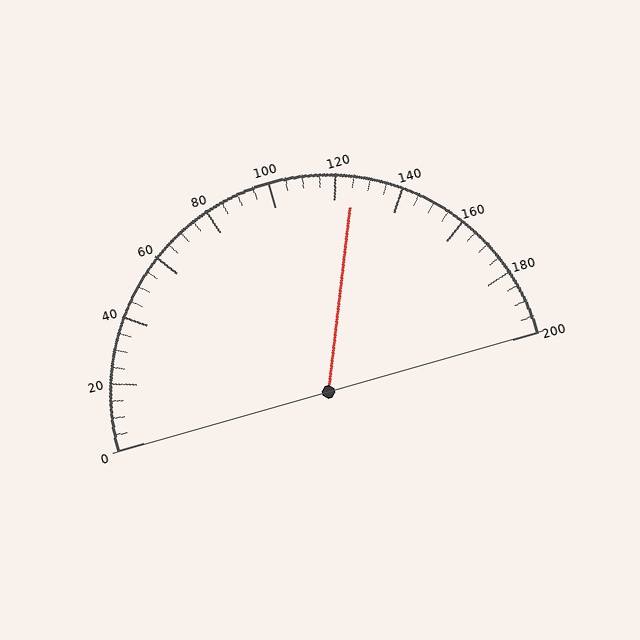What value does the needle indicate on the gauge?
The needle indicates approximately 125.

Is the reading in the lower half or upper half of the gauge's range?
The reading is in the upper half of the range (0 to 200).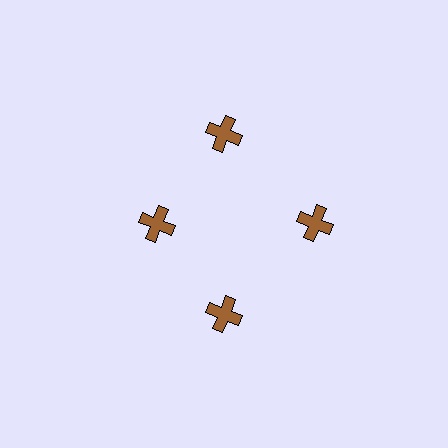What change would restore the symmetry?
The symmetry would be restored by moving it outward, back onto the ring so that all 4 crosses sit at equal angles and equal distance from the center.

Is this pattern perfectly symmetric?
No. The 4 brown crosses are arranged in a ring, but one element near the 9 o'clock position is pulled inward toward the center, breaking the 4-fold rotational symmetry.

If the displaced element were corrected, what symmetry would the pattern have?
It would have 4-fold rotational symmetry — the pattern would map onto itself every 90 degrees.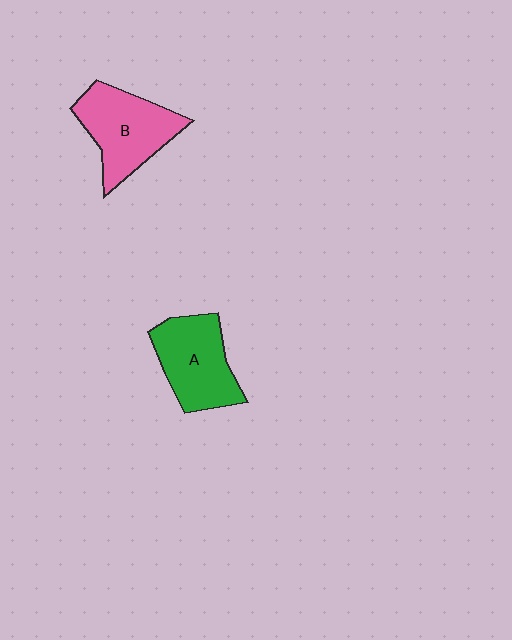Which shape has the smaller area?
Shape A (green).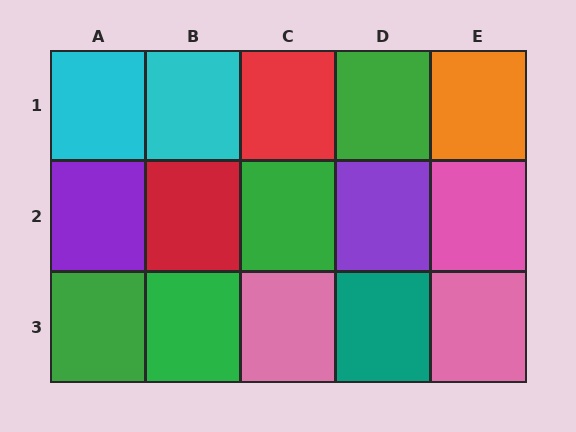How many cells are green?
4 cells are green.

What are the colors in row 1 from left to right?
Cyan, cyan, red, green, orange.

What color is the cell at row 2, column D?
Purple.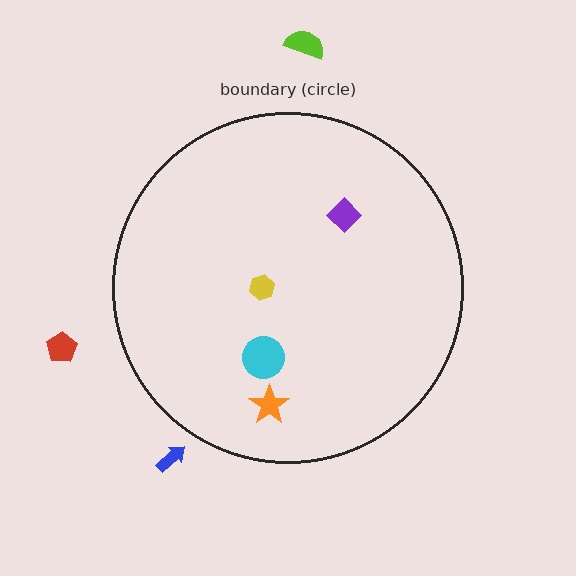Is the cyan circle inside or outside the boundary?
Inside.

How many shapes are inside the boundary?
4 inside, 3 outside.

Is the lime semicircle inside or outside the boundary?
Outside.